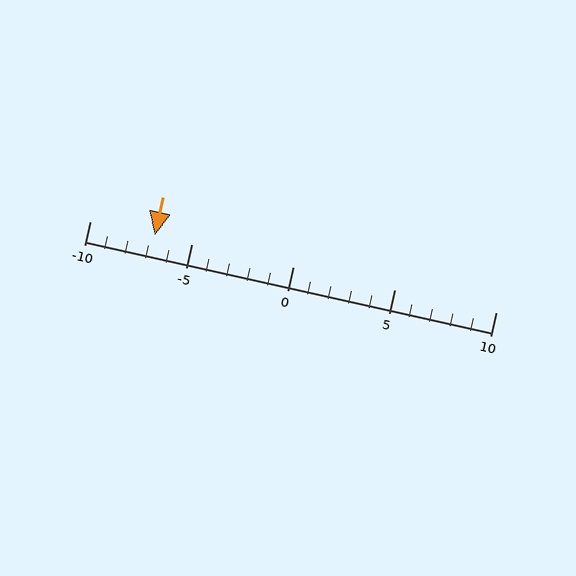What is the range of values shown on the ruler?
The ruler shows values from -10 to 10.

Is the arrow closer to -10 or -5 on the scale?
The arrow is closer to -5.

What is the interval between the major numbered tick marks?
The major tick marks are spaced 5 units apart.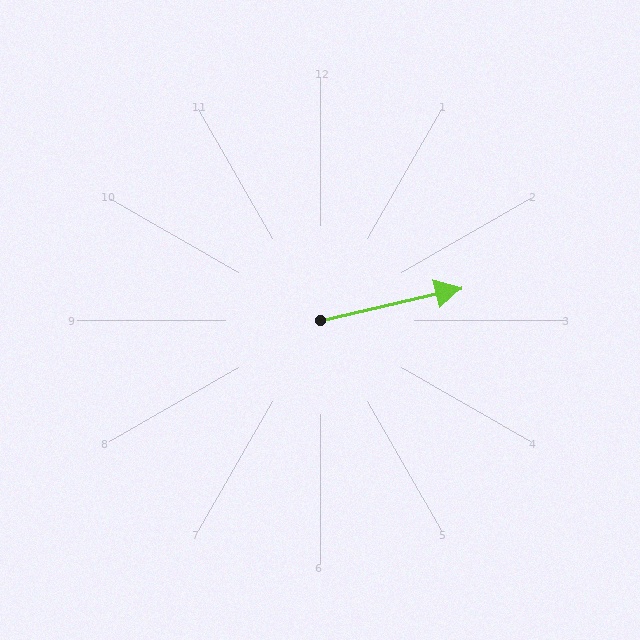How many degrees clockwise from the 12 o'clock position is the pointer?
Approximately 77 degrees.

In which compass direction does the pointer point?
East.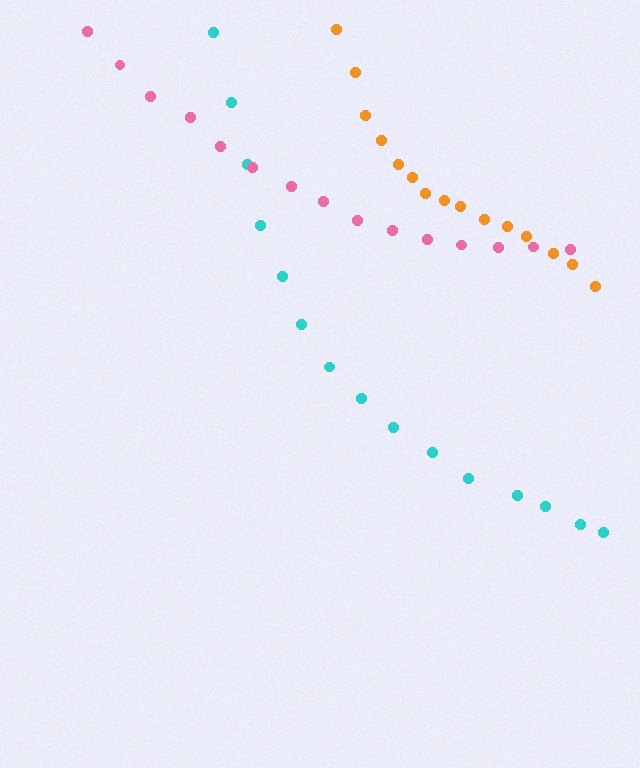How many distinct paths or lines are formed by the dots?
There are 3 distinct paths.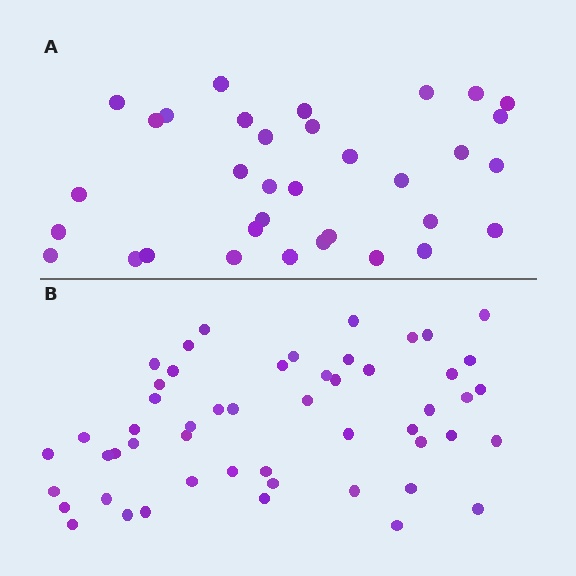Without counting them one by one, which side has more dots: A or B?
Region B (the bottom region) has more dots.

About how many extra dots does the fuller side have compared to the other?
Region B has approximately 20 more dots than region A.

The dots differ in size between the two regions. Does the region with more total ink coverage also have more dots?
No. Region A has more total ink coverage because its dots are larger, but region B actually contains more individual dots. Total area can be misleading — the number of items is what matters here.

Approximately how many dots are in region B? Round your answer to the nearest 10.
About 50 dots. (The exact count is 52, which rounds to 50.)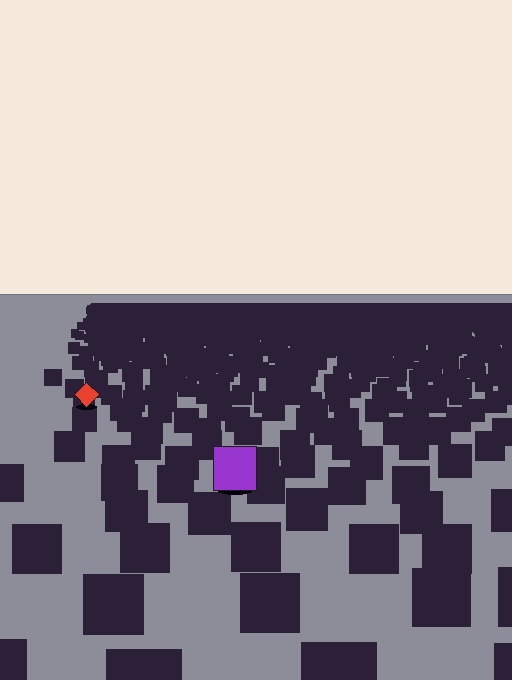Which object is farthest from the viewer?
The red diamond is farthest from the viewer. It appears smaller and the ground texture around it is denser.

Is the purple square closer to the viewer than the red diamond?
Yes. The purple square is closer — you can tell from the texture gradient: the ground texture is coarser near it.